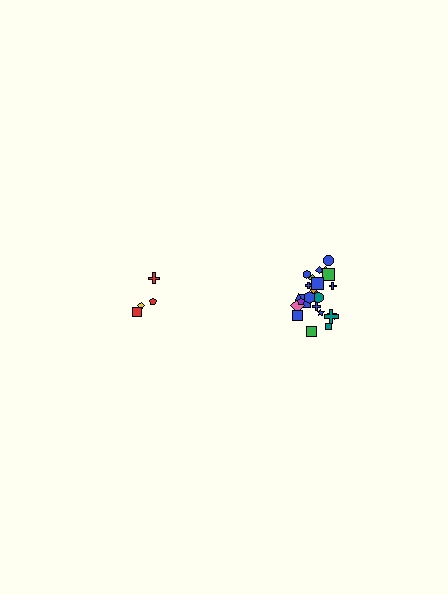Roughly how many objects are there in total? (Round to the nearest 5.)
Roughly 30 objects in total.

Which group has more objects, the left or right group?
The right group.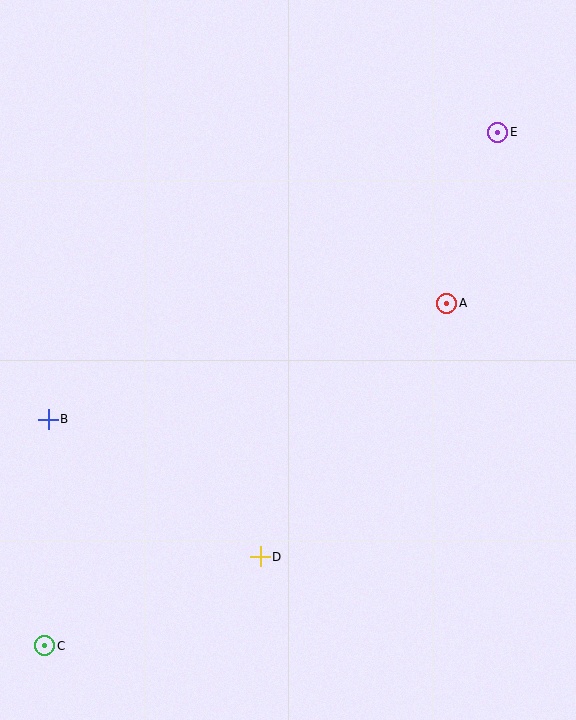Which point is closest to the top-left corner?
Point B is closest to the top-left corner.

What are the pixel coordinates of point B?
Point B is at (48, 419).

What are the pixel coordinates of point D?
Point D is at (260, 557).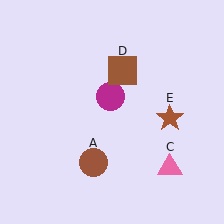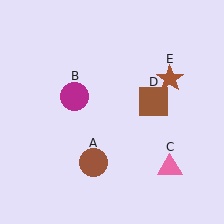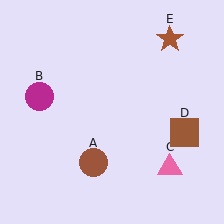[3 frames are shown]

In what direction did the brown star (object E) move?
The brown star (object E) moved up.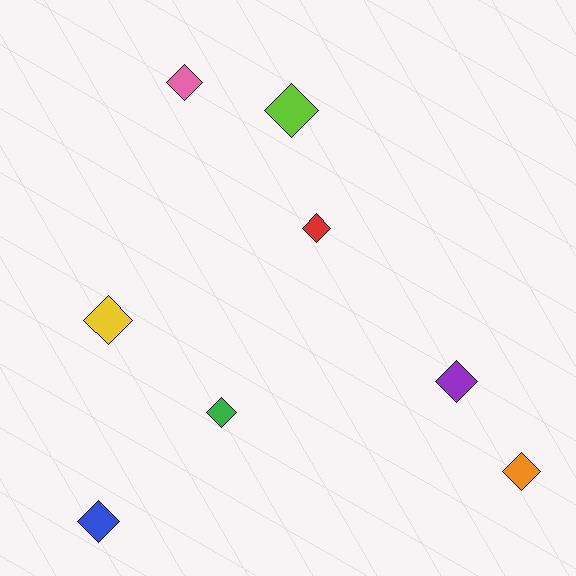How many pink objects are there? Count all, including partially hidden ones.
There is 1 pink object.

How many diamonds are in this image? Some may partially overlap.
There are 8 diamonds.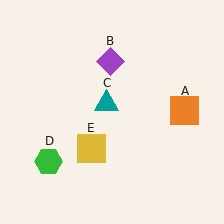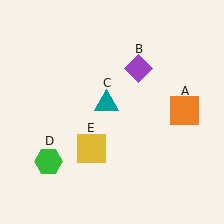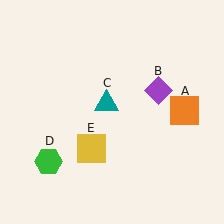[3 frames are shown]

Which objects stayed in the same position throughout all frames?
Orange square (object A) and teal triangle (object C) and green hexagon (object D) and yellow square (object E) remained stationary.